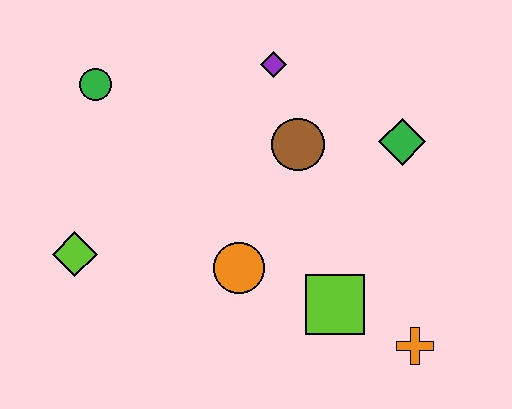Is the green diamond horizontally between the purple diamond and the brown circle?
No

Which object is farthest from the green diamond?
The lime diamond is farthest from the green diamond.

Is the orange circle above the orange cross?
Yes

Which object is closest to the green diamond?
The brown circle is closest to the green diamond.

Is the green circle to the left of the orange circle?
Yes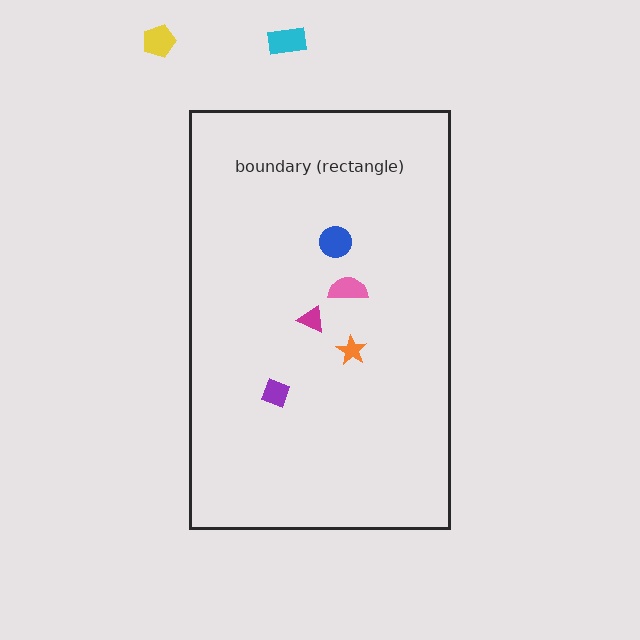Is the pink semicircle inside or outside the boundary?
Inside.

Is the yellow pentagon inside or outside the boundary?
Outside.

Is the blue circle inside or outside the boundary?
Inside.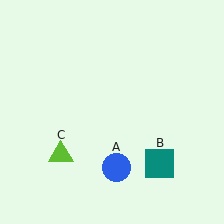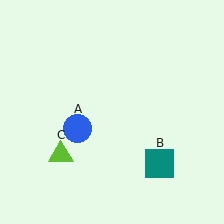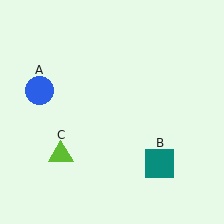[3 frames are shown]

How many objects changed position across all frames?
1 object changed position: blue circle (object A).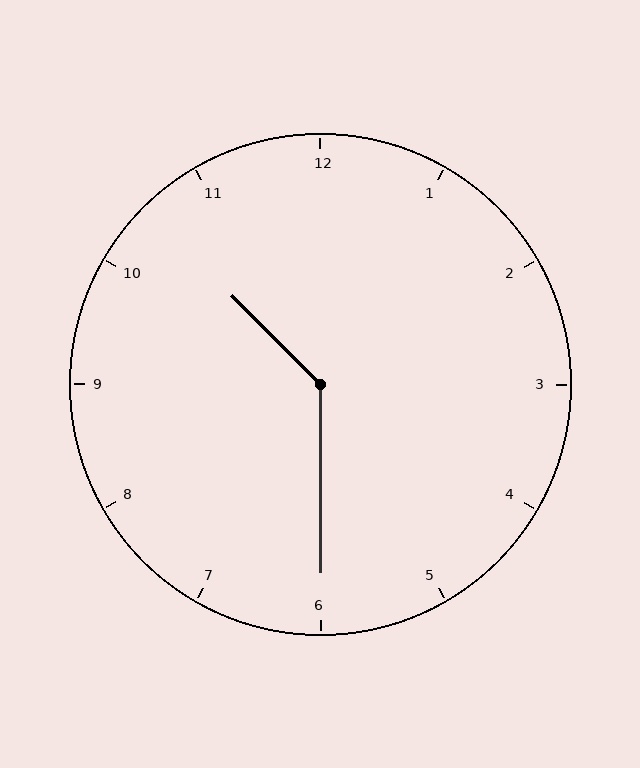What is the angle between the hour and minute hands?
Approximately 135 degrees.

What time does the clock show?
10:30.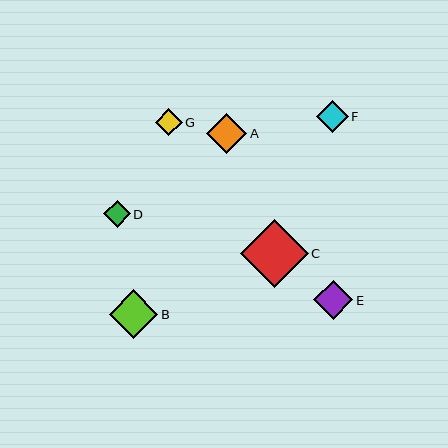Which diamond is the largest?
Diamond C is the largest with a size of approximately 67 pixels.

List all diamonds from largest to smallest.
From largest to smallest: C, B, A, E, F, G, D.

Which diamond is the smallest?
Diamond D is the smallest with a size of approximately 26 pixels.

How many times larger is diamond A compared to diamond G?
Diamond A is approximately 1.5 times the size of diamond G.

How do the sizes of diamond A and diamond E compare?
Diamond A and diamond E are approximately the same size.